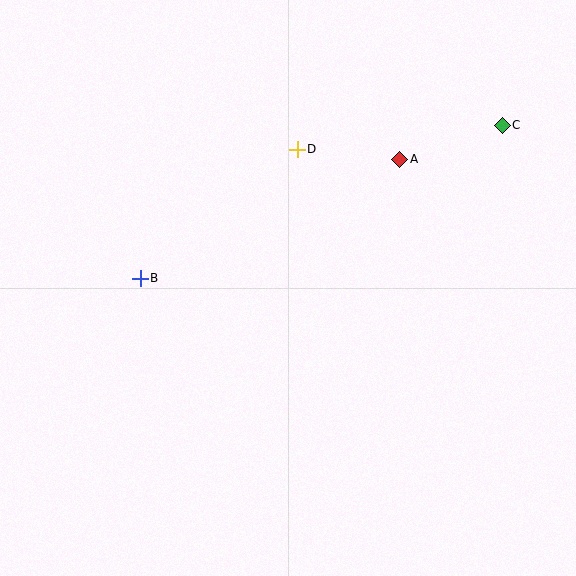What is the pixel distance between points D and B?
The distance between D and B is 203 pixels.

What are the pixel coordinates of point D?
Point D is at (297, 149).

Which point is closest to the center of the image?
Point D at (297, 149) is closest to the center.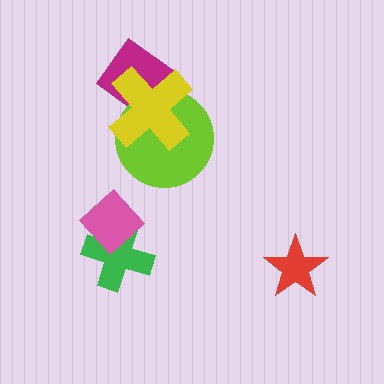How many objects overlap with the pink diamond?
1 object overlaps with the pink diamond.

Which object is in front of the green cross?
The pink diamond is in front of the green cross.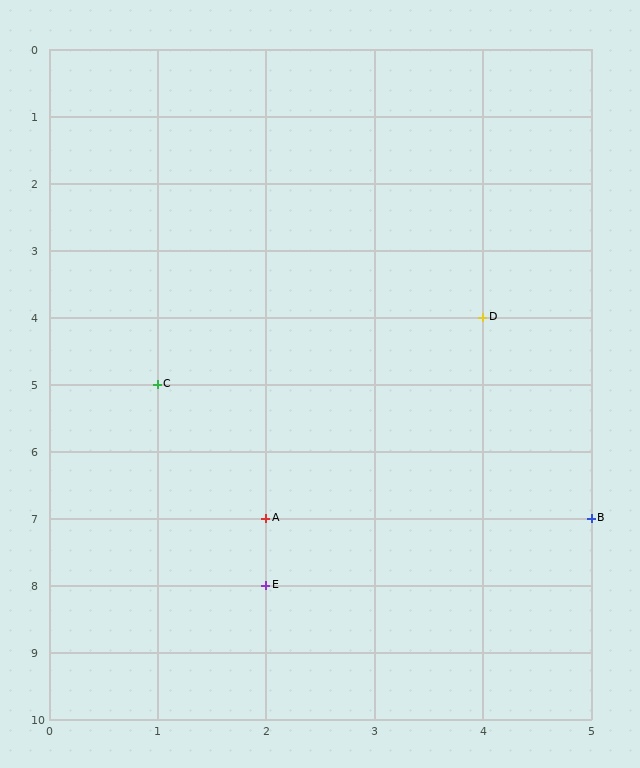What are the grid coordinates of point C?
Point C is at grid coordinates (1, 5).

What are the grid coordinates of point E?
Point E is at grid coordinates (2, 8).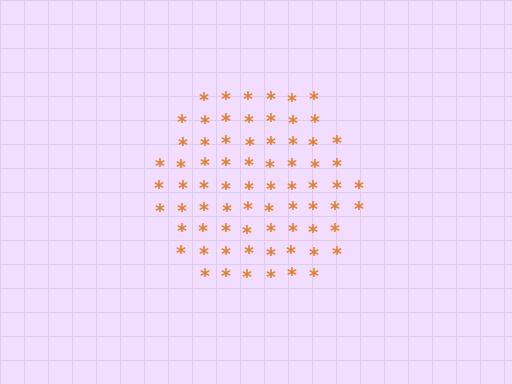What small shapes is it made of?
It is made of small asterisks.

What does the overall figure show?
The overall figure shows a hexagon.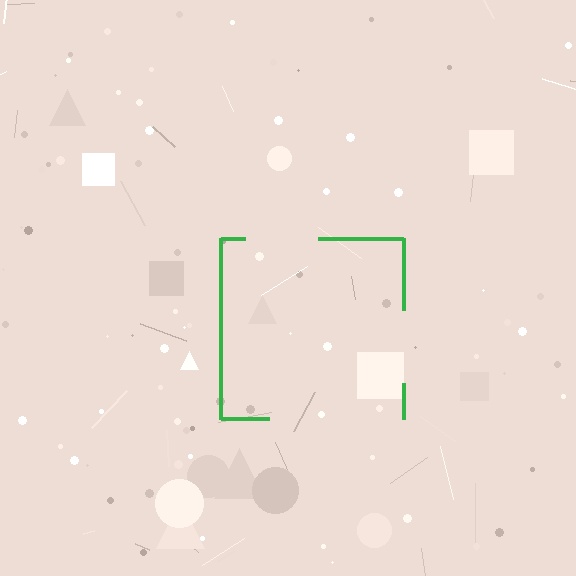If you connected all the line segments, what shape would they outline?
They would outline a square.